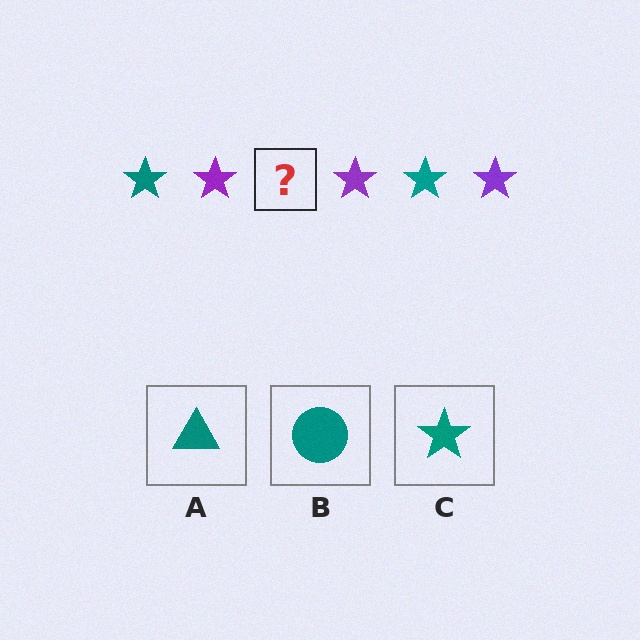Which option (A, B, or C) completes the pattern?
C.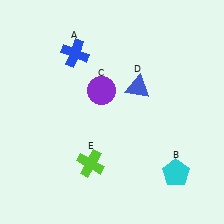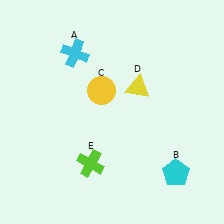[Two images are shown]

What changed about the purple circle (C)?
In Image 1, C is purple. In Image 2, it changed to yellow.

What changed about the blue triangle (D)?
In Image 1, D is blue. In Image 2, it changed to yellow.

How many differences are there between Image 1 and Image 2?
There are 3 differences between the two images.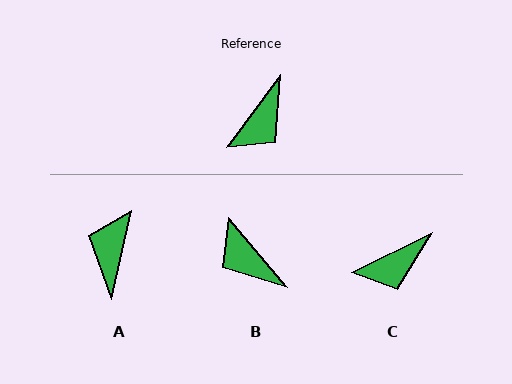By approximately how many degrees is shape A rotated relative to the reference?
Approximately 156 degrees clockwise.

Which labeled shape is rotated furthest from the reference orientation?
A, about 156 degrees away.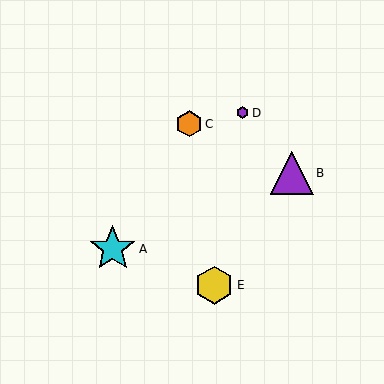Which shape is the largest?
The cyan star (labeled A) is the largest.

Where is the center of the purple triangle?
The center of the purple triangle is at (292, 173).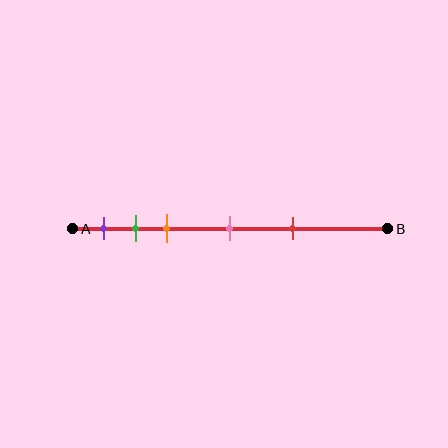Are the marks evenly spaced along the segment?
No, the marks are not evenly spaced.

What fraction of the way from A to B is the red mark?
The red mark is approximately 70% (0.7) of the way from A to B.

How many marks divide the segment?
There are 5 marks dividing the segment.